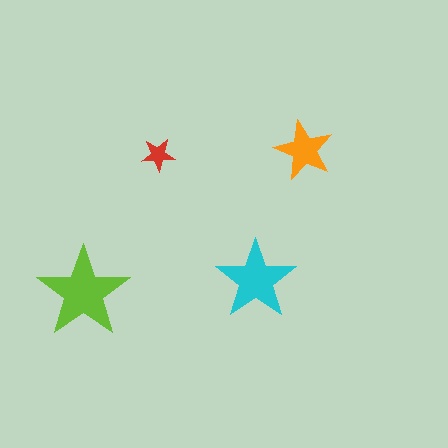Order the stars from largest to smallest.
the lime one, the cyan one, the orange one, the red one.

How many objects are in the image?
There are 4 objects in the image.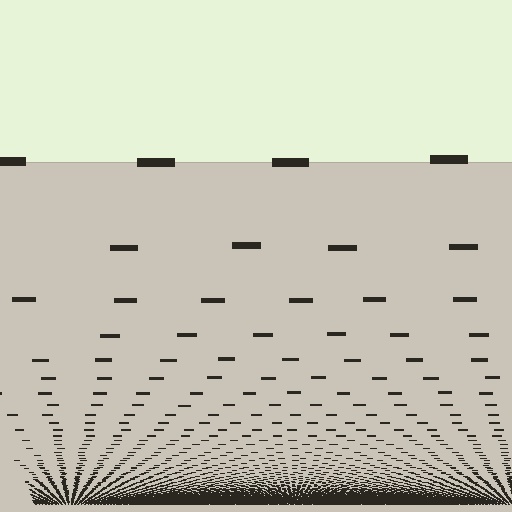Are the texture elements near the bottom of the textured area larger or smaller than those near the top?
Smaller. The gradient is inverted — elements near the bottom are smaller and denser.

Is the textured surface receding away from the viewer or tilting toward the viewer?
The surface appears to tilt toward the viewer. Texture elements get larger and sparser toward the top.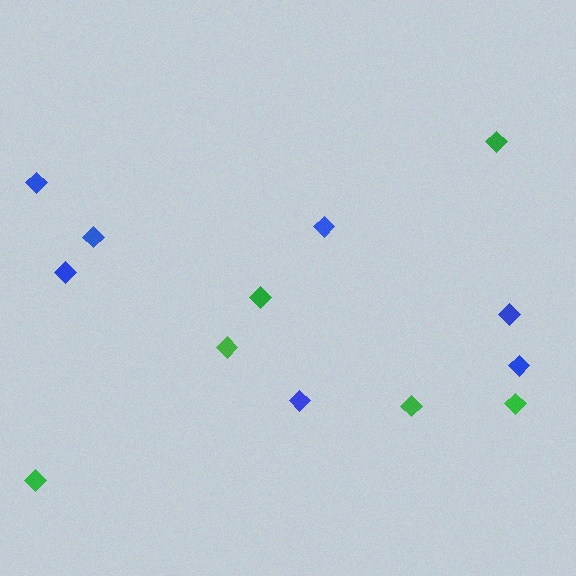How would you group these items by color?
There are 2 groups: one group of green diamonds (6) and one group of blue diamonds (7).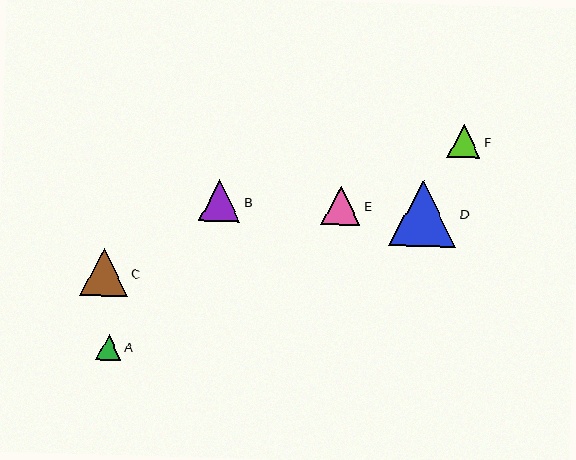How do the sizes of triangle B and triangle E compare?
Triangle B and triangle E are approximately the same size.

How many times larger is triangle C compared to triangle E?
Triangle C is approximately 1.2 times the size of triangle E.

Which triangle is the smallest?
Triangle A is the smallest with a size of approximately 25 pixels.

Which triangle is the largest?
Triangle D is the largest with a size of approximately 67 pixels.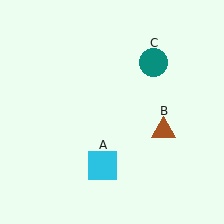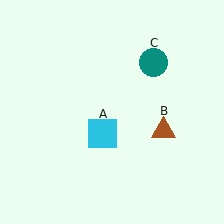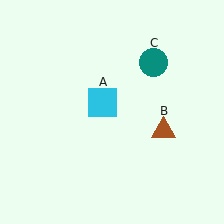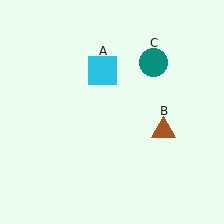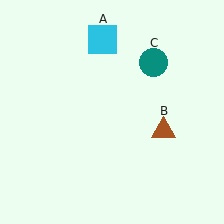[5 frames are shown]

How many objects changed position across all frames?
1 object changed position: cyan square (object A).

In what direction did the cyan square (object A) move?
The cyan square (object A) moved up.